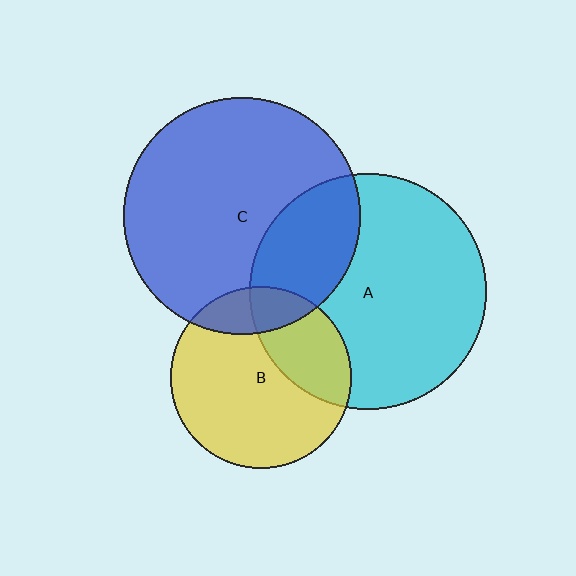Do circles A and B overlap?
Yes.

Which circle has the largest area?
Circle A (cyan).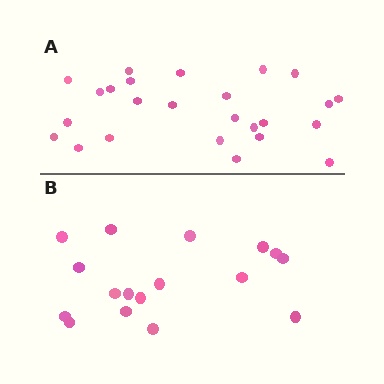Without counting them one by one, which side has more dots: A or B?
Region A (the top region) has more dots.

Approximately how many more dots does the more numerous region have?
Region A has roughly 8 or so more dots than region B.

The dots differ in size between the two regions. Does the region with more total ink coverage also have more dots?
No. Region B has more total ink coverage because its dots are larger, but region A actually contains more individual dots. Total area can be misleading — the number of items is what matters here.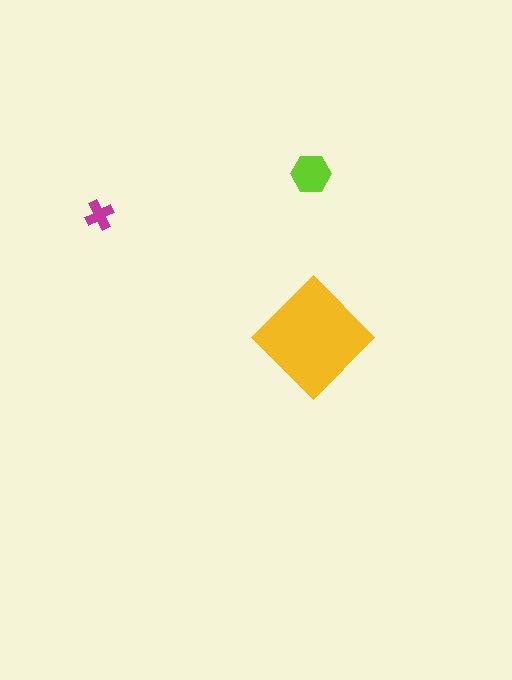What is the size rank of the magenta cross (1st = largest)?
3rd.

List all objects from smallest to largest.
The magenta cross, the lime hexagon, the yellow diamond.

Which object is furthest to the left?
The magenta cross is leftmost.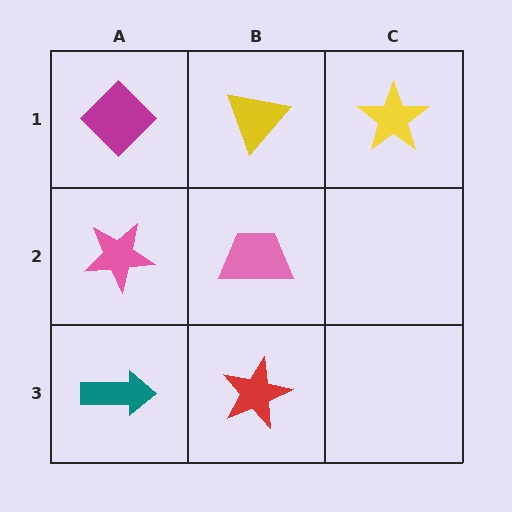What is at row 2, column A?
A pink star.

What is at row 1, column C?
A yellow star.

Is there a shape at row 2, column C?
No, that cell is empty.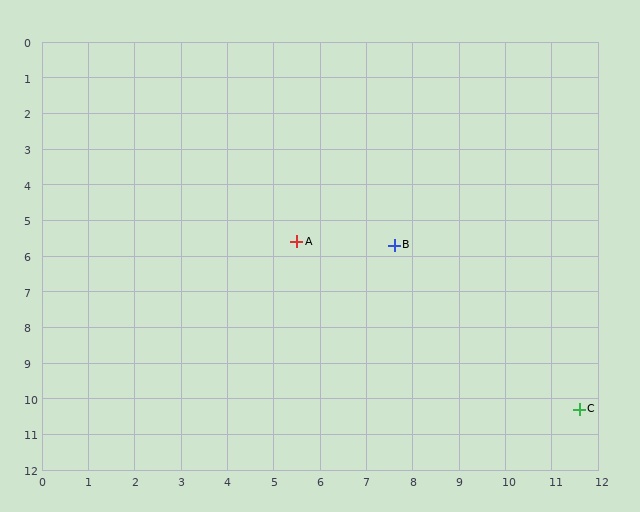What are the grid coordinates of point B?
Point B is at approximately (7.6, 5.7).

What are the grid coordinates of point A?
Point A is at approximately (5.5, 5.6).